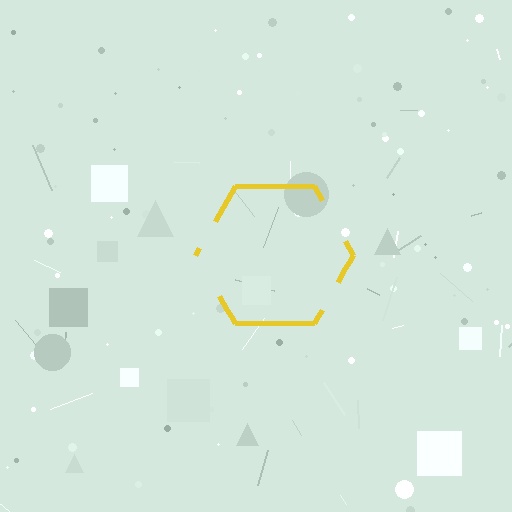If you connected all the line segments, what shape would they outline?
They would outline a hexagon.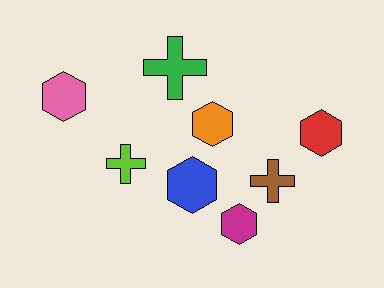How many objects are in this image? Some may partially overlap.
There are 8 objects.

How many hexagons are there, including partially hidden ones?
There are 5 hexagons.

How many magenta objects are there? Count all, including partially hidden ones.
There is 1 magenta object.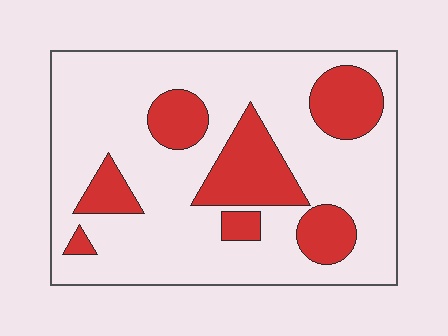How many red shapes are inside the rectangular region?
7.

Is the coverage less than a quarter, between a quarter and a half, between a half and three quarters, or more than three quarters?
Between a quarter and a half.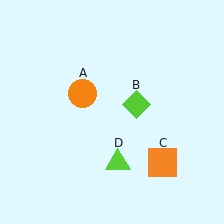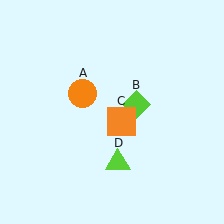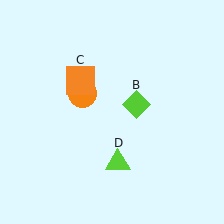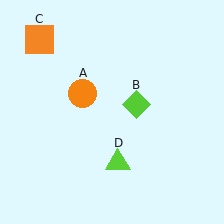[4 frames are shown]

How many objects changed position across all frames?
1 object changed position: orange square (object C).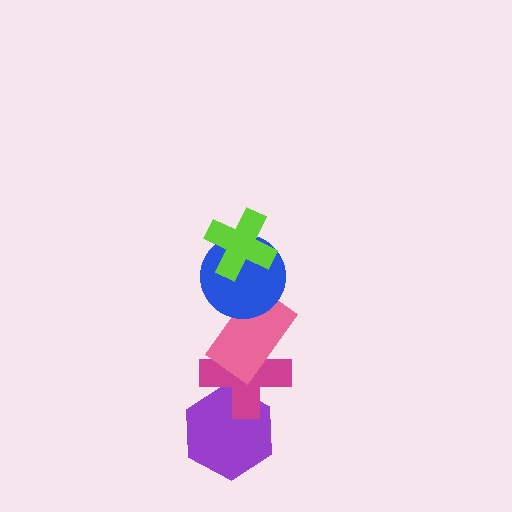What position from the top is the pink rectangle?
The pink rectangle is 3rd from the top.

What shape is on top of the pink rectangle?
The blue circle is on top of the pink rectangle.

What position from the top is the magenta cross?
The magenta cross is 4th from the top.